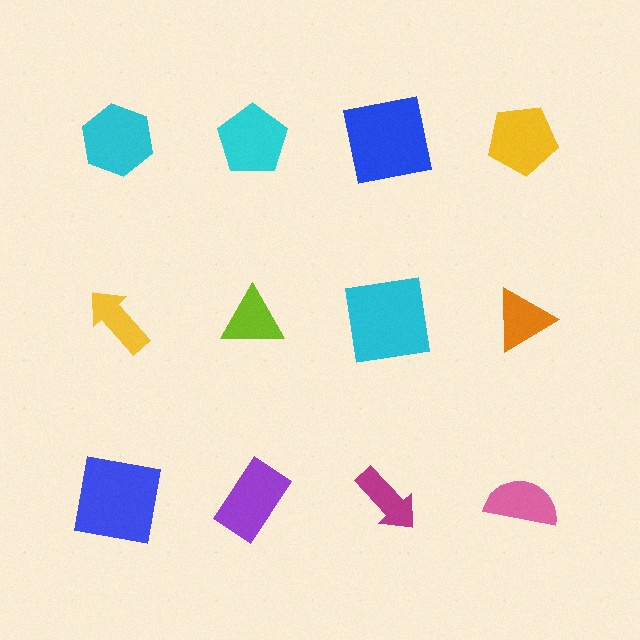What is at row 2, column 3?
A cyan square.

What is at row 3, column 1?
A blue square.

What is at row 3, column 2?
A purple rectangle.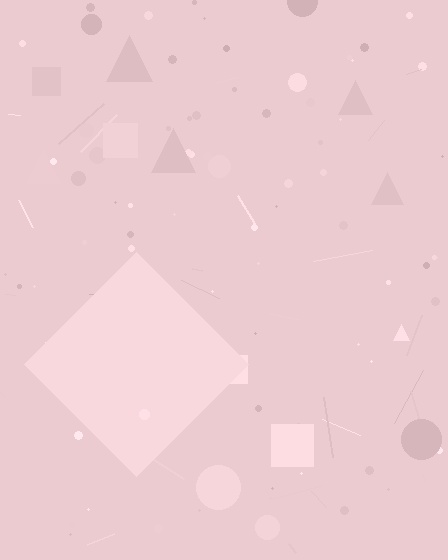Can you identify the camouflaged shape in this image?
The camouflaged shape is a diamond.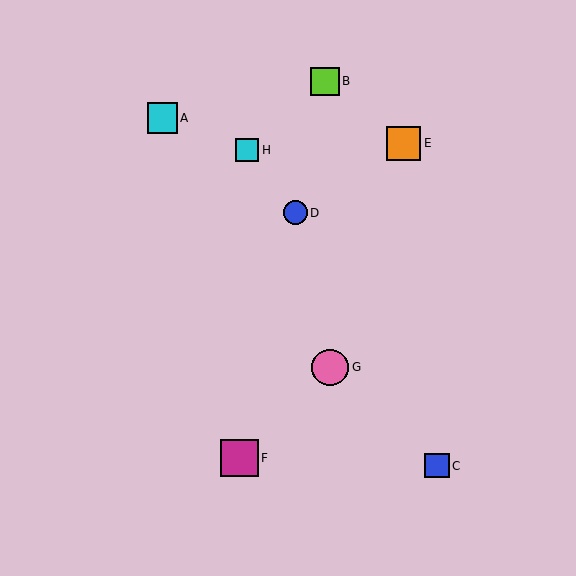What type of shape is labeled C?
Shape C is a blue square.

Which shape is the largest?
The magenta square (labeled F) is the largest.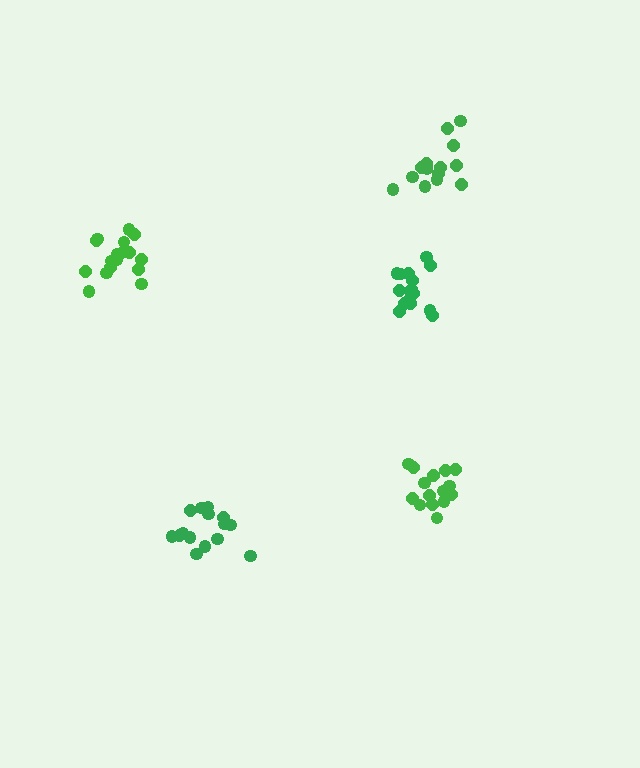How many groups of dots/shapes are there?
There are 5 groups.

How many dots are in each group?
Group 1: 15 dots, Group 2: 16 dots, Group 3: 16 dots, Group 4: 14 dots, Group 5: 17 dots (78 total).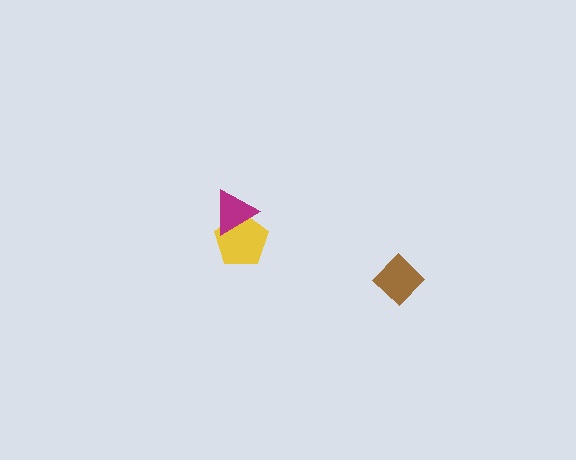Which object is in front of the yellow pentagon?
The magenta triangle is in front of the yellow pentagon.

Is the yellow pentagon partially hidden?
Yes, it is partially covered by another shape.